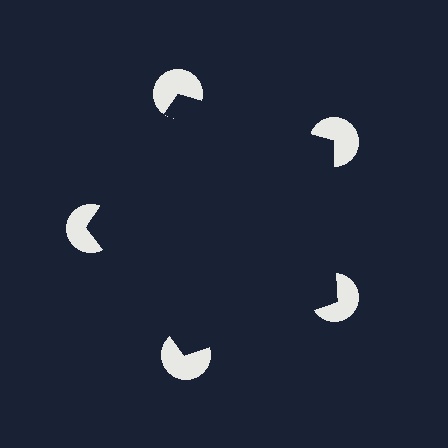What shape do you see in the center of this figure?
An illusory pentagon — its edges are inferred from the aligned wedge cuts in the pac-man discs, not physically drawn.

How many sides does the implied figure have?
5 sides.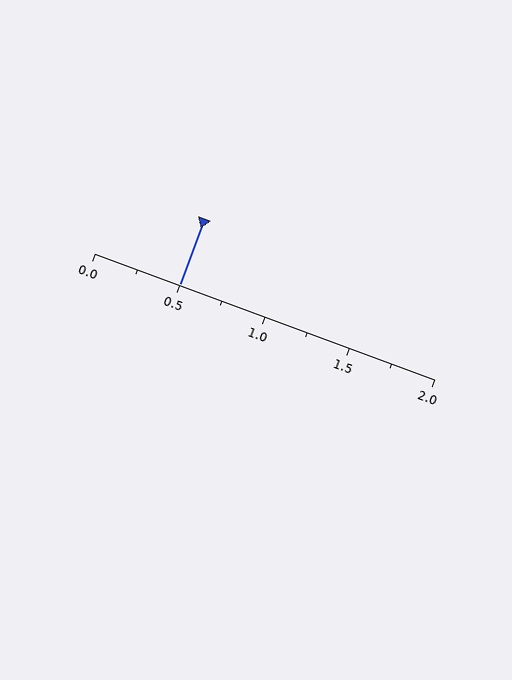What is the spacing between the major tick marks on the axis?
The major ticks are spaced 0.5 apart.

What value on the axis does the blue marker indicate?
The marker indicates approximately 0.5.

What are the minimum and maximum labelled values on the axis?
The axis runs from 0.0 to 2.0.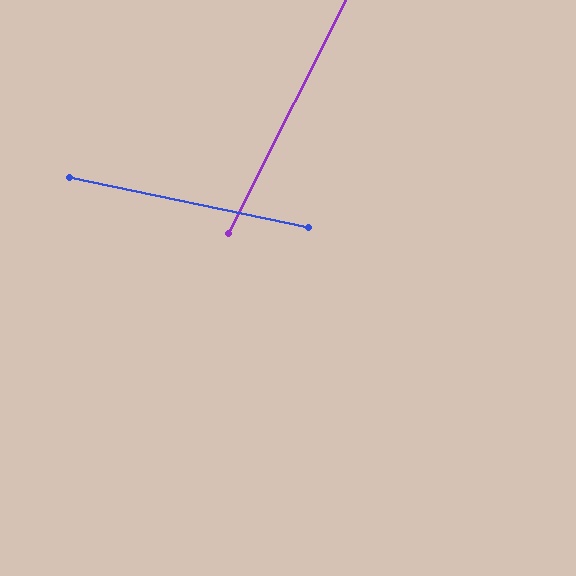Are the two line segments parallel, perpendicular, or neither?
Neither parallel nor perpendicular — they differ by about 75°.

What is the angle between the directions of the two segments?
Approximately 75 degrees.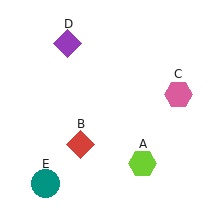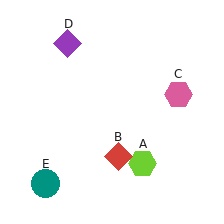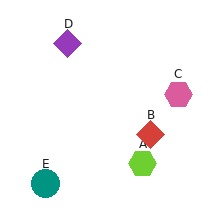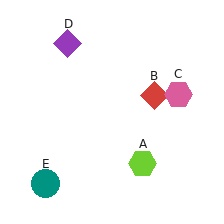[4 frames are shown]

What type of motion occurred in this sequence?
The red diamond (object B) rotated counterclockwise around the center of the scene.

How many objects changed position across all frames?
1 object changed position: red diamond (object B).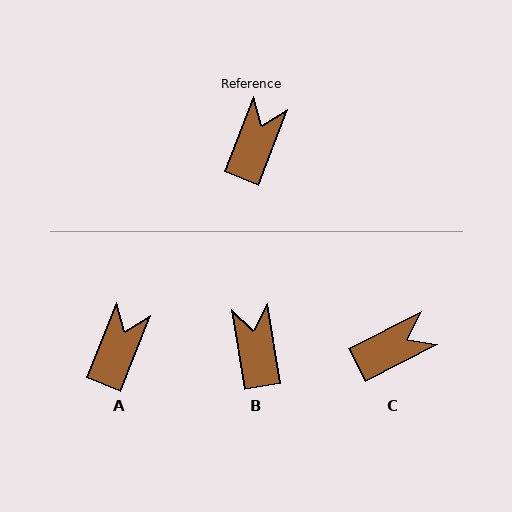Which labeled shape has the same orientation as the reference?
A.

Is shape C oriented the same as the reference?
No, it is off by about 41 degrees.